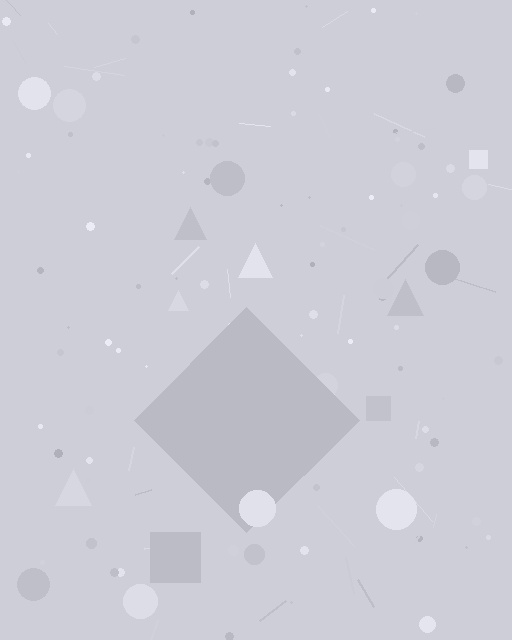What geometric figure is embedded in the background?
A diamond is embedded in the background.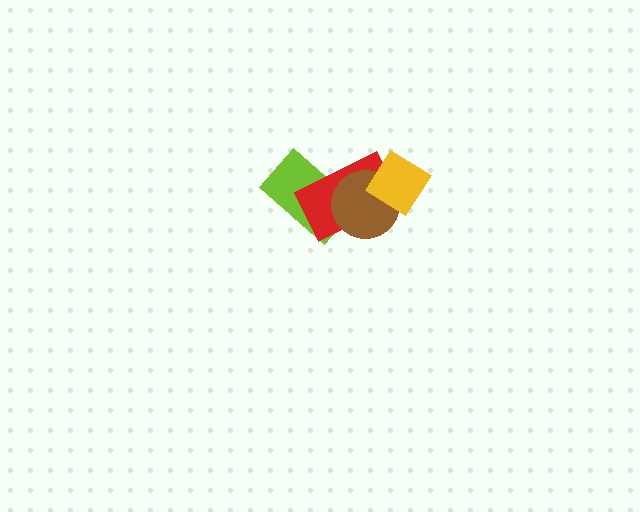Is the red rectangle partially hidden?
Yes, it is partially covered by another shape.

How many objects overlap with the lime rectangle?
2 objects overlap with the lime rectangle.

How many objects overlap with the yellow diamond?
2 objects overlap with the yellow diamond.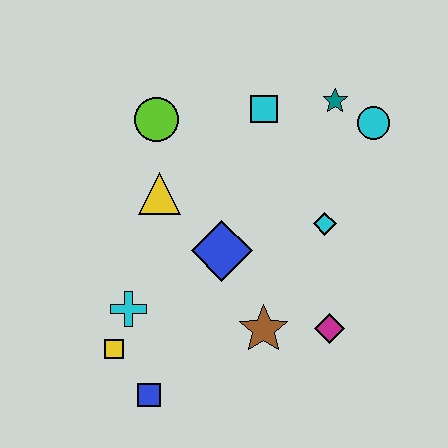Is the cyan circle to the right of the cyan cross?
Yes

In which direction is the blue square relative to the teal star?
The blue square is below the teal star.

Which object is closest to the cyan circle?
The teal star is closest to the cyan circle.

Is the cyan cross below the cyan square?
Yes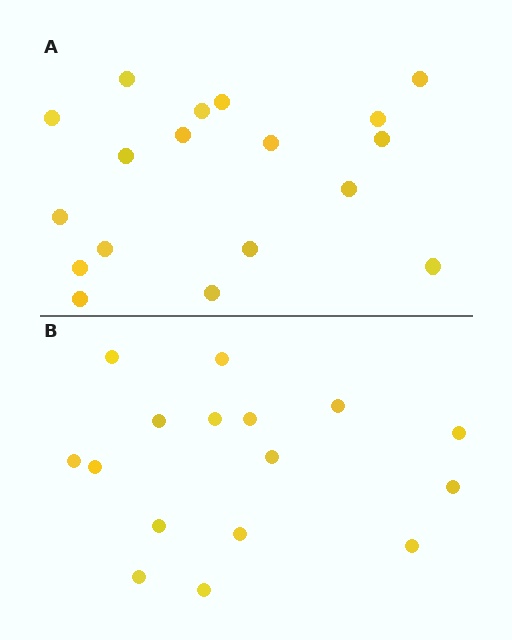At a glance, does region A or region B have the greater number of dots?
Region A (the top region) has more dots.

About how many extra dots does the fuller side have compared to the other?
Region A has just a few more — roughly 2 or 3 more dots than region B.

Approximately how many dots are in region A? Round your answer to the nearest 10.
About 20 dots. (The exact count is 18, which rounds to 20.)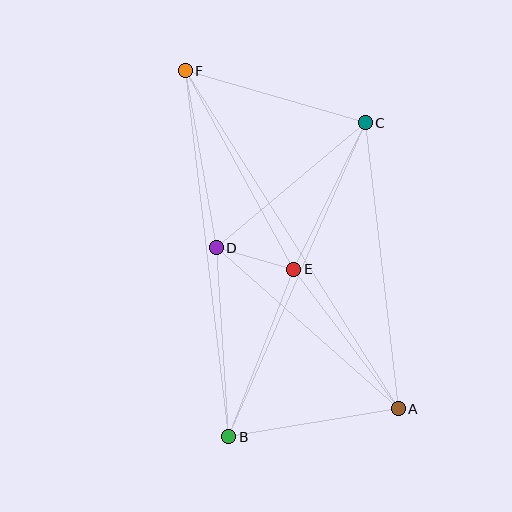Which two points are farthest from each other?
Points A and F are farthest from each other.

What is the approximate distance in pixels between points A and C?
The distance between A and C is approximately 288 pixels.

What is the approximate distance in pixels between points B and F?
The distance between B and F is approximately 369 pixels.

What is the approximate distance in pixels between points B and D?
The distance between B and D is approximately 189 pixels.